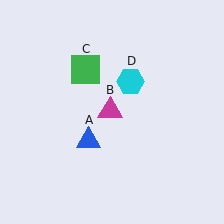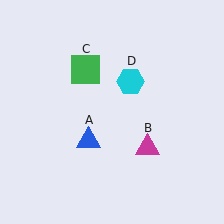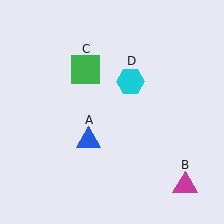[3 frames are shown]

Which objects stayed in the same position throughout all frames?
Blue triangle (object A) and green square (object C) and cyan hexagon (object D) remained stationary.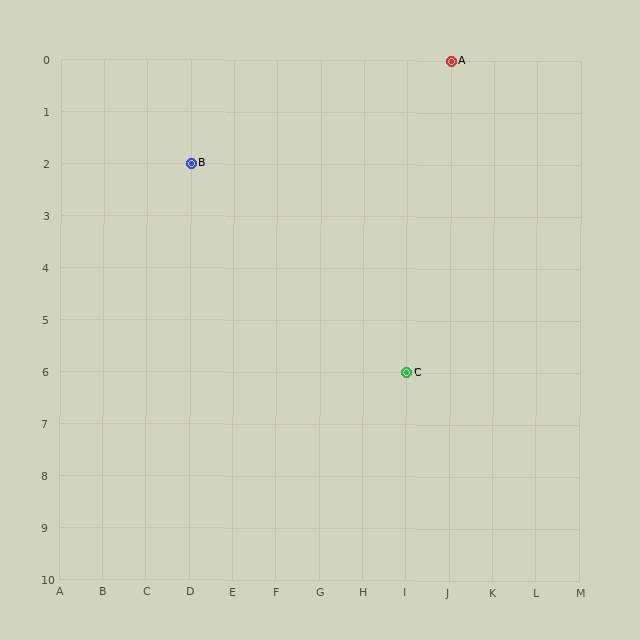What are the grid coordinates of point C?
Point C is at grid coordinates (I, 6).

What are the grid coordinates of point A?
Point A is at grid coordinates (J, 0).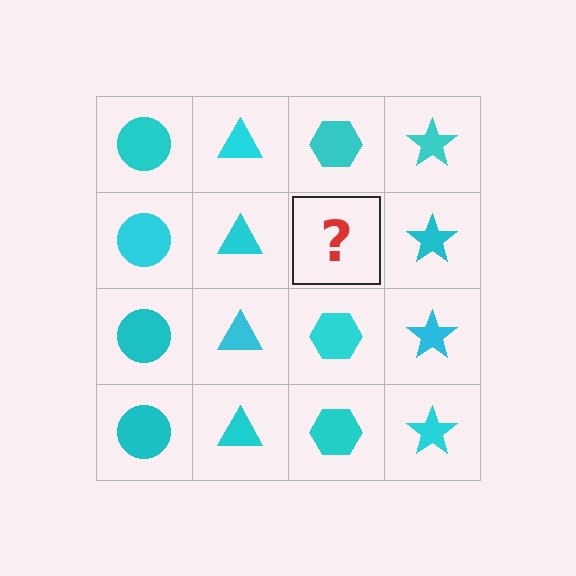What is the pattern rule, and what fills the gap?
The rule is that each column has a consistent shape. The gap should be filled with a cyan hexagon.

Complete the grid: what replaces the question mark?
The question mark should be replaced with a cyan hexagon.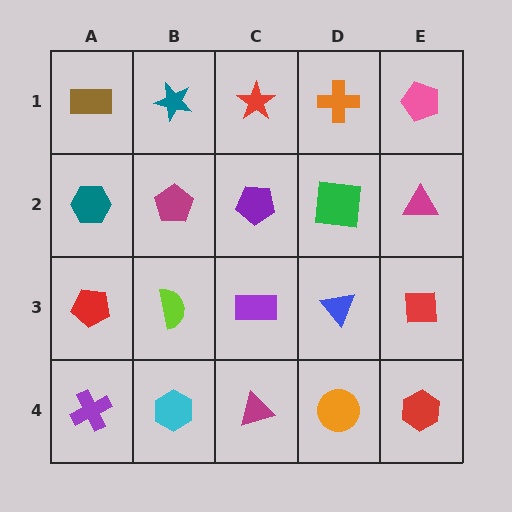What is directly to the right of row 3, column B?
A purple rectangle.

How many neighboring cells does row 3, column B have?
4.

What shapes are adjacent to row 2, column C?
A red star (row 1, column C), a purple rectangle (row 3, column C), a magenta pentagon (row 2, column B), a green square (row 2, column D).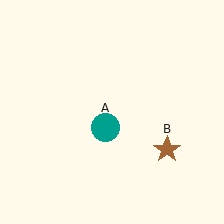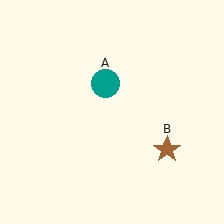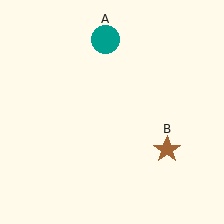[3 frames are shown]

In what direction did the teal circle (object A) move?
The teal circle (object A) moved up.